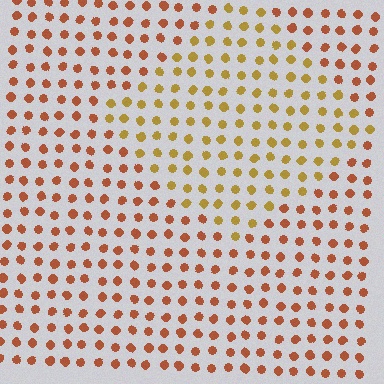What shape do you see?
I see a diamond.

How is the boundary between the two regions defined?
The boundary is defined purely by a slight shift in hue (about 31 degrees). Spacing, size, and orientation are identical on both sides.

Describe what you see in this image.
The image is filled with small brown elements in a uniform arrangement. A diamond-shaped region is visible where the elements are tinted to a slightly different hue, forming a subtle color boundary.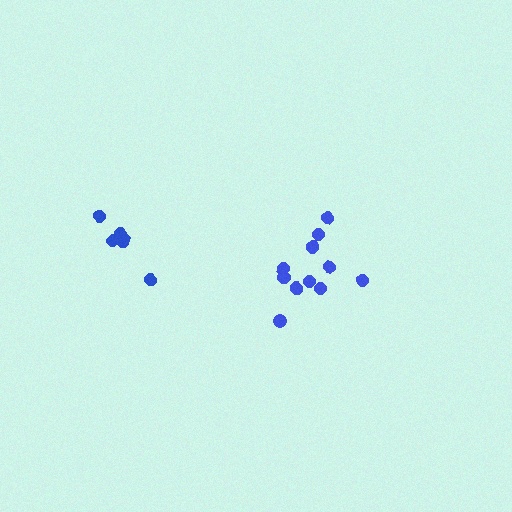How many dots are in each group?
Group 1: 11 dots, Group 2: 6 dots (17 total).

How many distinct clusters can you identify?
There are 2 distinct clusters.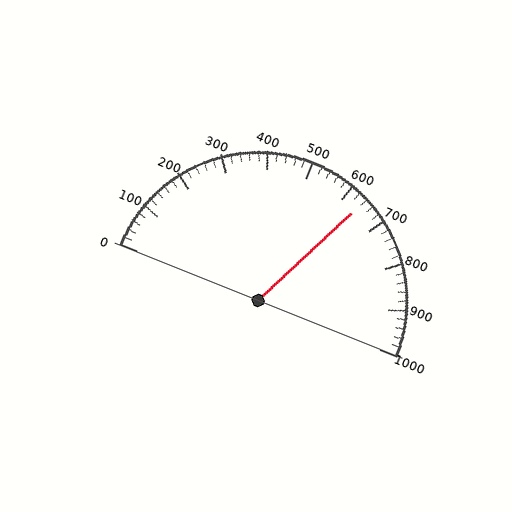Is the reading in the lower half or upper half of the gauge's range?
The reading is in the upper half of the range (0 to 1000).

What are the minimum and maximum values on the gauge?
The gauge ranges from 0 to 1000.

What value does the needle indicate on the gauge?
The needle indicates approximately 640.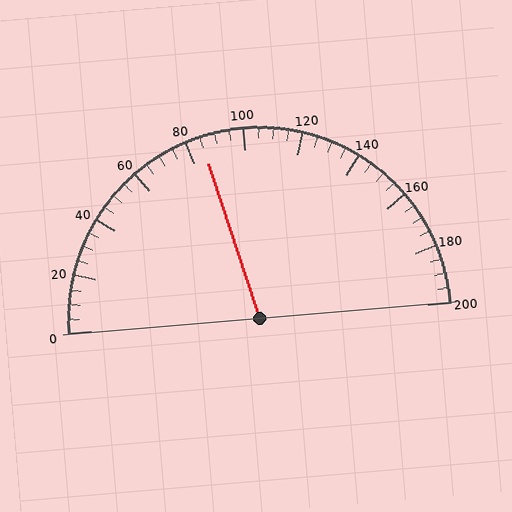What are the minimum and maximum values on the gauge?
The gauge ranges from 0 to 200.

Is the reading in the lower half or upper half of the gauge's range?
The reading is in the lower half of the range (0 to 200).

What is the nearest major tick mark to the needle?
The nearest major tick mark is 80.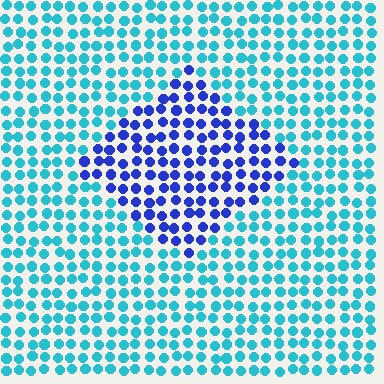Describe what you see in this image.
The image is filled with small cyan elements in a uniform arrangement. A diamond-shaped region is visible where the elements are tinted to a slightly different hue, forming a subtle color boundary.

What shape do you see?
I see a diamond.